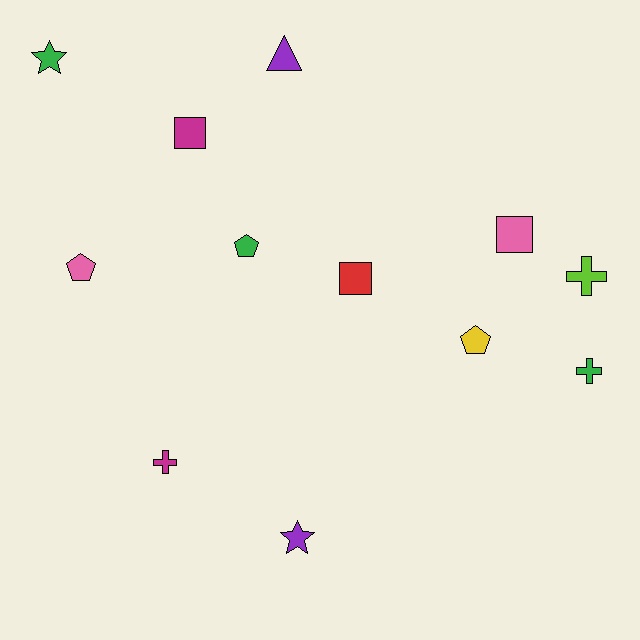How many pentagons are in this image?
There are 3 pentagons.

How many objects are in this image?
There are 12 objects.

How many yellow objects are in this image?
There is 1 yellow object.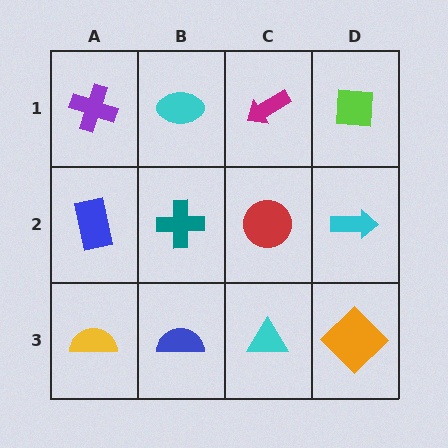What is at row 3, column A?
A yellow semicircle.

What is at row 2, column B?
A teal cross.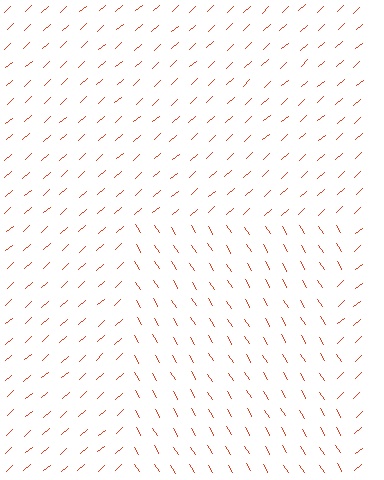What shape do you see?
I see a rectangle.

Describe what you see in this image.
The image is filled with small red line segments. A rectangle region in the image has lines oriented differently from the surrounding lines, creating a visible texture boundary.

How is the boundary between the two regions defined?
The boundary is defined purely by a change in line orientation (approximately 79 degrees difference). All lines are the same color and thickness.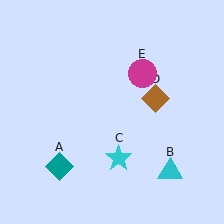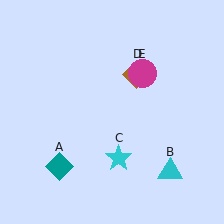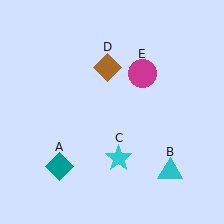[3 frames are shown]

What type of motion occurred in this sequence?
The brown diamond (object D) rotated counterclockwise around the center of the scene.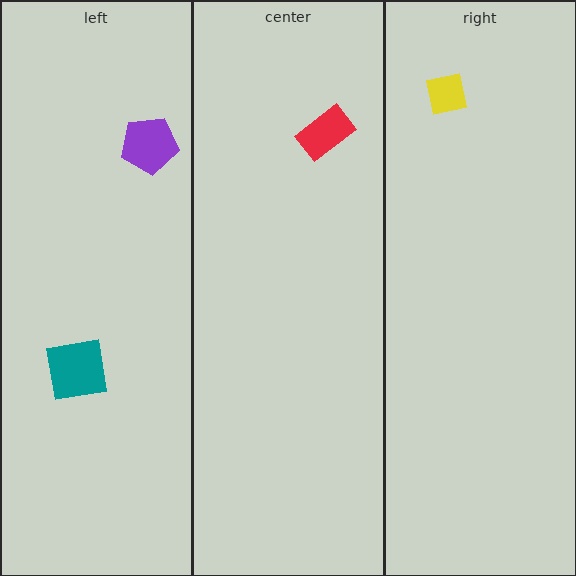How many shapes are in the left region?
2.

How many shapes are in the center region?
1.